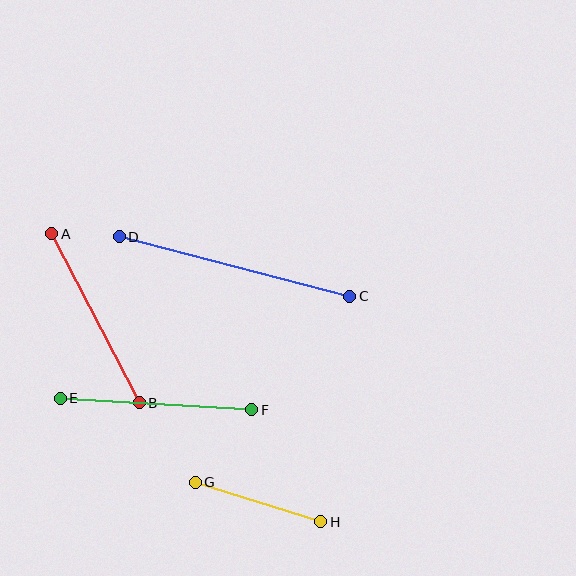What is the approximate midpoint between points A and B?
The midpoint is at approximately (95, 318) pixels.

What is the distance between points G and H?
The distance is approximately 132 pixels.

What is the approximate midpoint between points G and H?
The midpoint is at approximately (258, 502) pixels.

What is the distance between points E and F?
The distance is approximately 192 pixels.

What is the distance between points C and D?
The distance is approximately 238 pixels.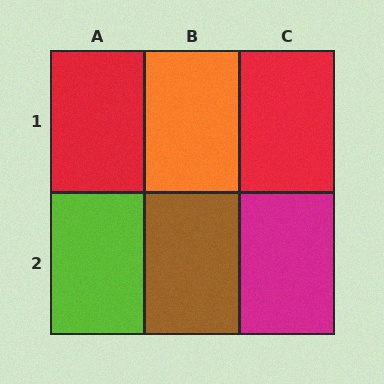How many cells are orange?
1 cell is orange.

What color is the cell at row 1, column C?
Red.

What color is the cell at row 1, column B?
Orange.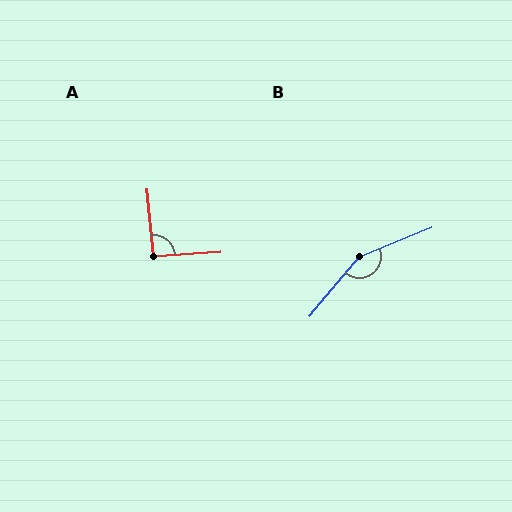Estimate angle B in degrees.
Approximately 152 degrees.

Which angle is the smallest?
A, at approximately 92 degrees.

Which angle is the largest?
B, at approximately 152 degrees.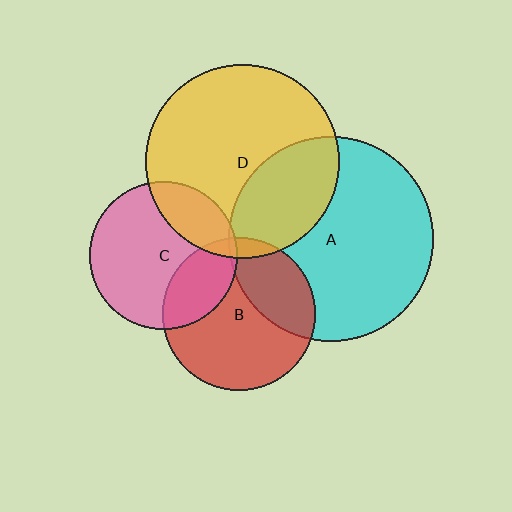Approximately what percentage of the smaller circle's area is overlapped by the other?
Approximately 30%.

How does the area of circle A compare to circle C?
Approximately 1.9 times.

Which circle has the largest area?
Circle A (cyan).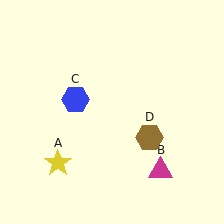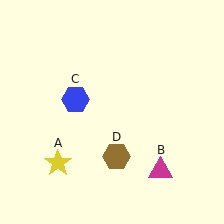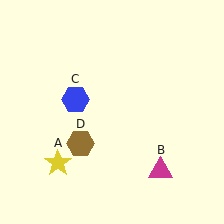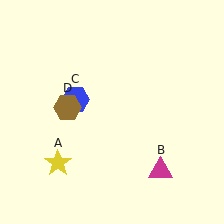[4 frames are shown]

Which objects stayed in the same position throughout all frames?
Yellow star (object A) and magenta triangle (object B) and blue hexagon (object C) remained stationary.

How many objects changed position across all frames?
1 object changed position: brown hexagon (object D).